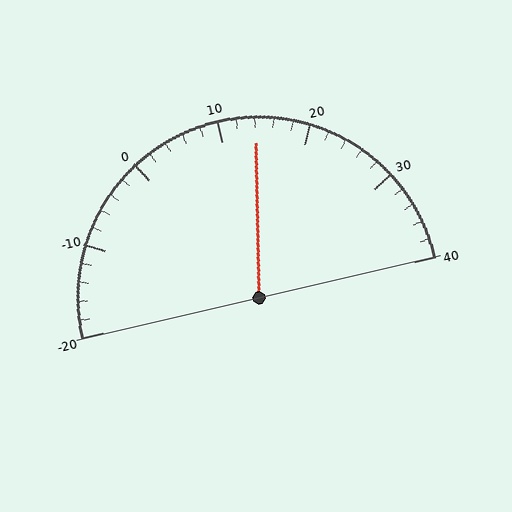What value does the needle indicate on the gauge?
The needle indicates approximately 14.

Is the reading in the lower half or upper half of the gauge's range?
The reading is in the upper half of the range (-20 to 40).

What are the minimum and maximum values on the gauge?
The gauge ranges from -20 to 40.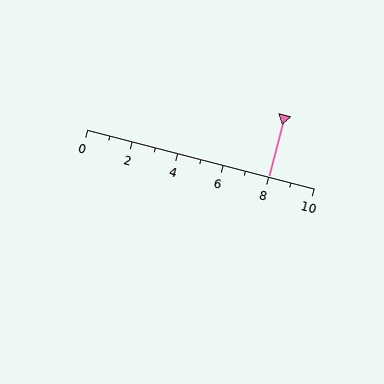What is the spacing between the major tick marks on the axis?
The major ticks are spaced 2 apart.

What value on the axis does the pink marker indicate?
The marker indicates approximately 8.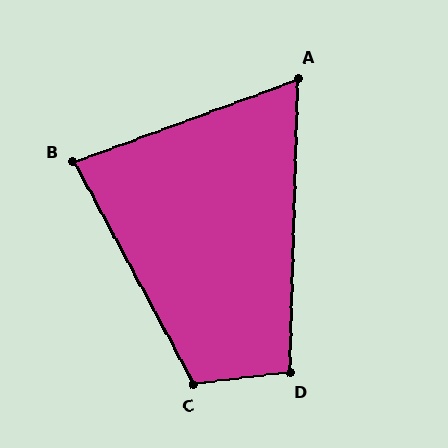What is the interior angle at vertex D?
Approximately 98 degrees (obtuse).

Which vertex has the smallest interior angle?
A, at approximately 68 degrees.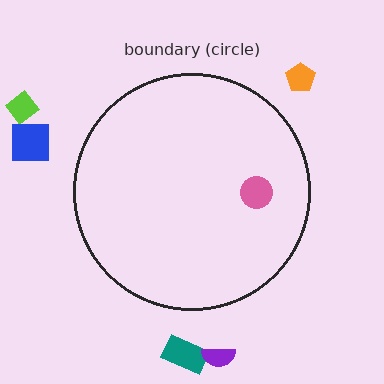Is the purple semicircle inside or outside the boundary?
Outside.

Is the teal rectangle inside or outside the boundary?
Outside.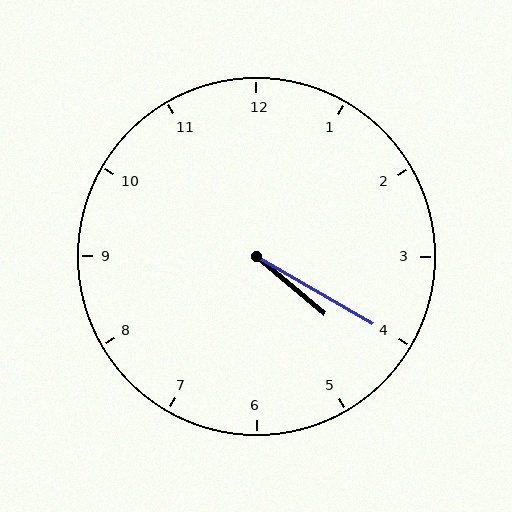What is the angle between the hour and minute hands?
Approximately 10 degrees.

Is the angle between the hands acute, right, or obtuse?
It is acute.